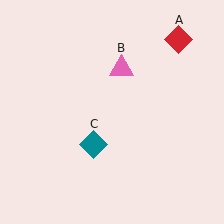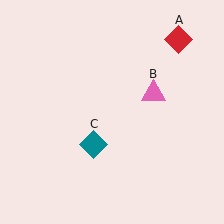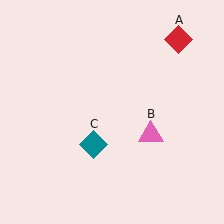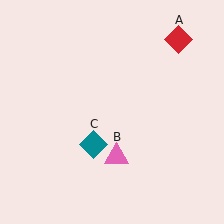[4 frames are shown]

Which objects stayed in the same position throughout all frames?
Red diamond (object A) and teal diamond (object C) remained stationary.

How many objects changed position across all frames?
1 object changed position: pink triangle (object B).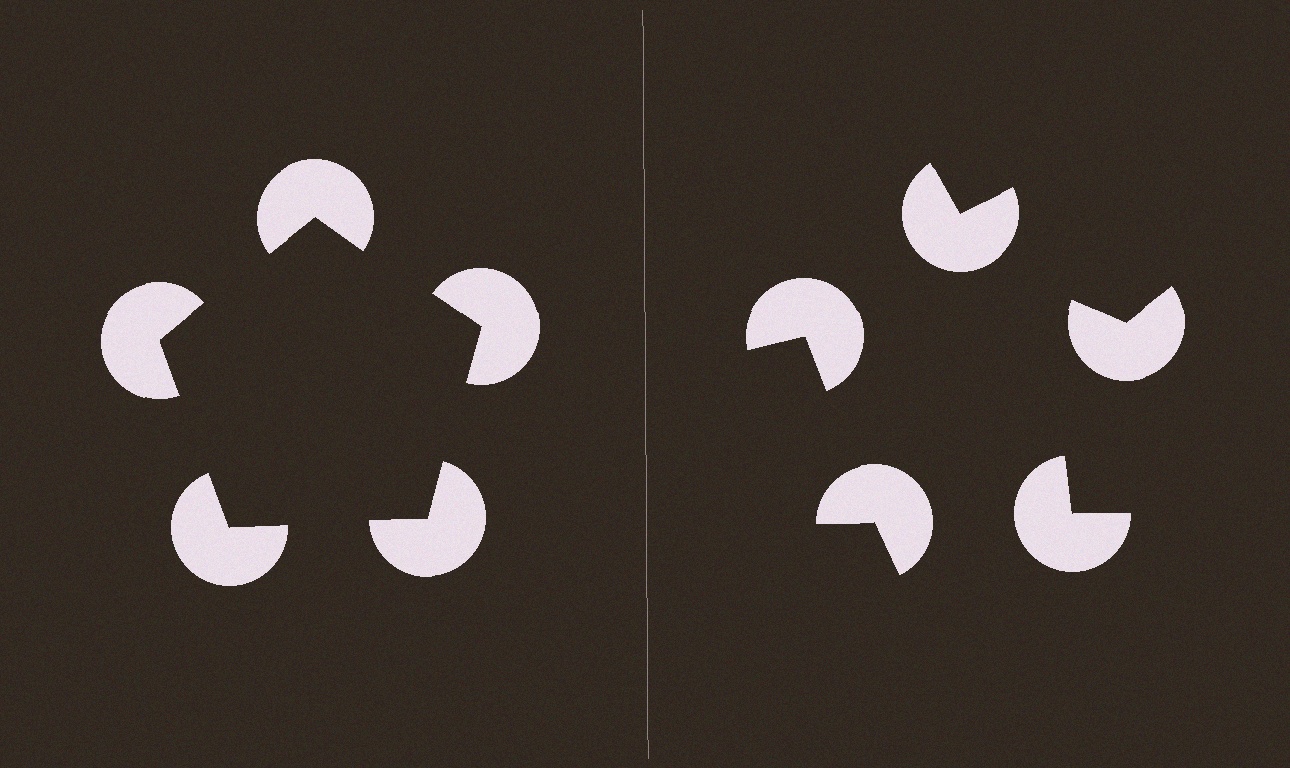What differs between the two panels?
The pac-man discs are positioned identically on both sides; only the wedge orientations differ. On the left they align to a pentagon; on the right they are misaligned.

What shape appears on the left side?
An illusory pentagon.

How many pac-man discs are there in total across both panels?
10 — 5 on each side.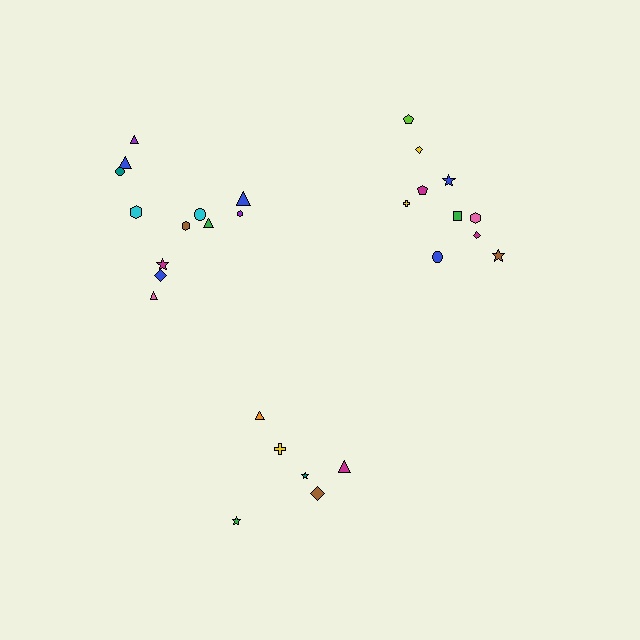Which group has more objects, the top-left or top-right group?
The top-left group.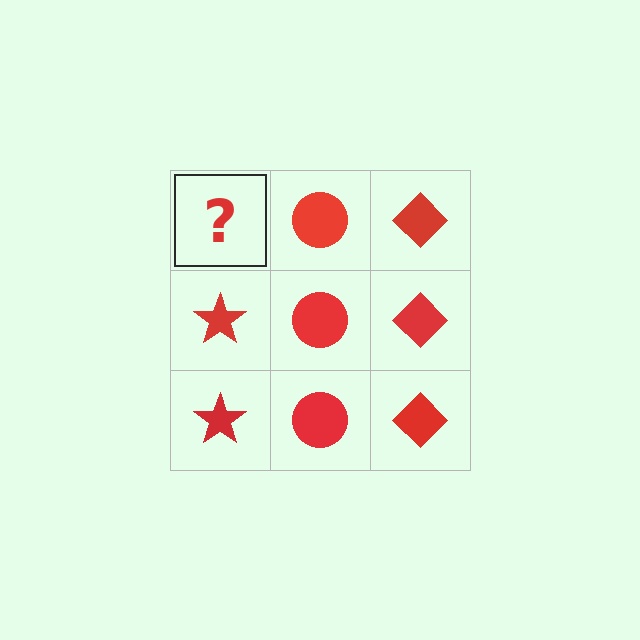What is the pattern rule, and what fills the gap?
The rule is that each column has a consistent shape. The gap should be filled with a red star.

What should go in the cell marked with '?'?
The missing cell should contain a red star.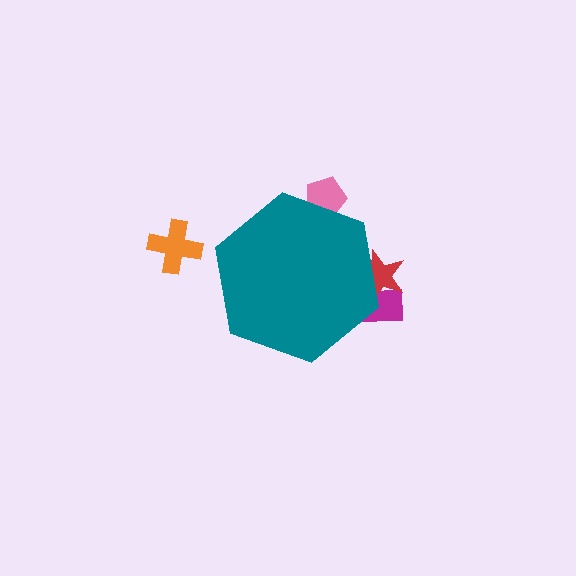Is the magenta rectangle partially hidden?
Yes, the magenta rectangle is partially hidden behind the teal hexagon.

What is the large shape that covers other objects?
A teal hexagon.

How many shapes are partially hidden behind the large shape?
3 shapes are partially hidden.